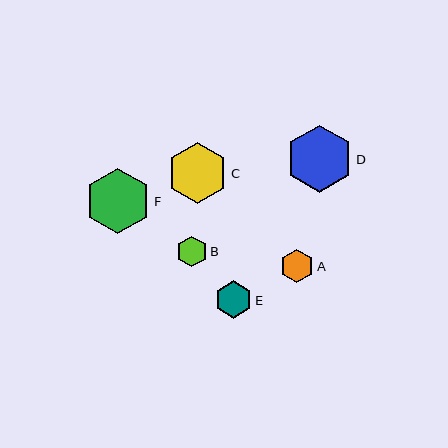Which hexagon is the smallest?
Hexagon B is the smallest with a size of approximately 31 pixels.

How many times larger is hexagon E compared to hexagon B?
Hexagon E is approximately 1.2 times the size of hexagon B.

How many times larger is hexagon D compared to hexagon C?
Hexagon D is approximately 1.1 times the size of hexagon C.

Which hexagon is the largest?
Hexagon D is the largest with a size of approximately 67 pixels.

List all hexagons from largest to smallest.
From largest to smallest: D, F, C, E, A, B.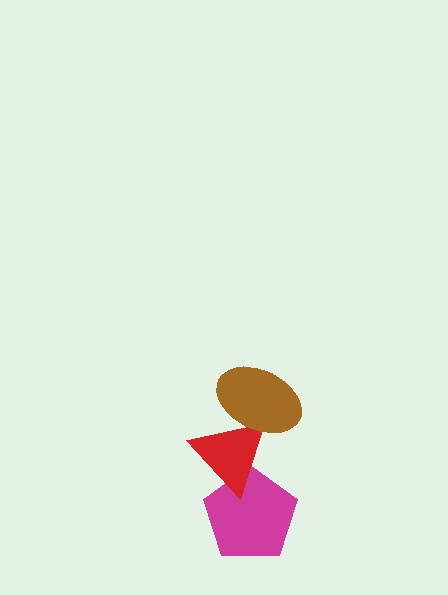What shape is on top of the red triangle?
The brown ellipse is on top of the red triangle.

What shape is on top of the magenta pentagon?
The red triangle is on top of the magenta pentagon.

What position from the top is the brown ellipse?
The brown ellipse is 1st from the top.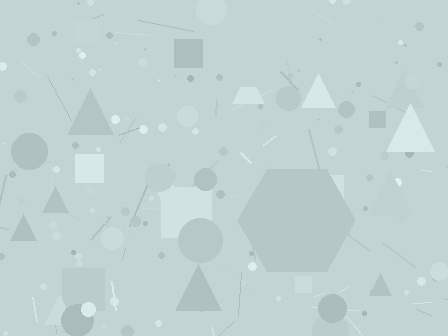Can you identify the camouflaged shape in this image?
The camouflaged shape is a hexagon.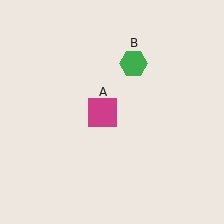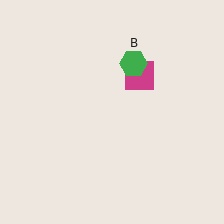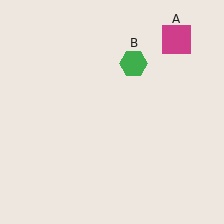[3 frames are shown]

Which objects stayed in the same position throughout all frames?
Green hexagon (object B) remained stationary.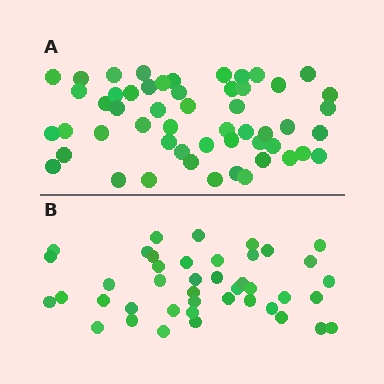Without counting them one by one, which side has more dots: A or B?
Region A (the top region) has more dots.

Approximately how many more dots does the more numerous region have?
Region A has roughly 12 or so more dots than region B.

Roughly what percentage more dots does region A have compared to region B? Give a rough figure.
About 25% more.